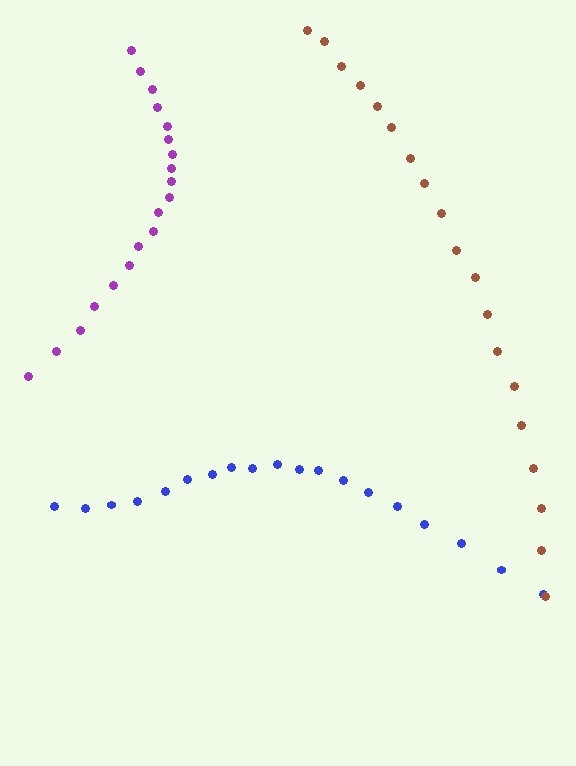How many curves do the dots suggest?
There are 3 distinct paths.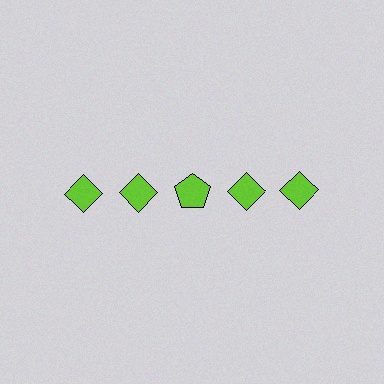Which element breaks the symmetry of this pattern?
The lime pentagon in the top row, center column breaks the symmetry. All other shapes are lime diamonds.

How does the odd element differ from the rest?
It has a different shape: pentagon instead of diamond.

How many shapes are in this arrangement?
There are 5 shapes arranged in a grid pattern.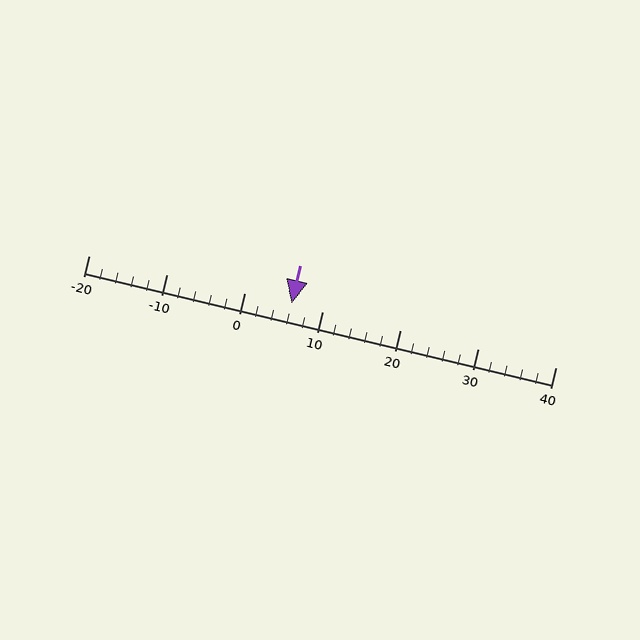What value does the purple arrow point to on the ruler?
The purple arrow points to approximately 6.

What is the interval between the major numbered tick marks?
The major tick marks are spaced 10 units apart.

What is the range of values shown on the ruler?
The ruler shows values from -20 to 40.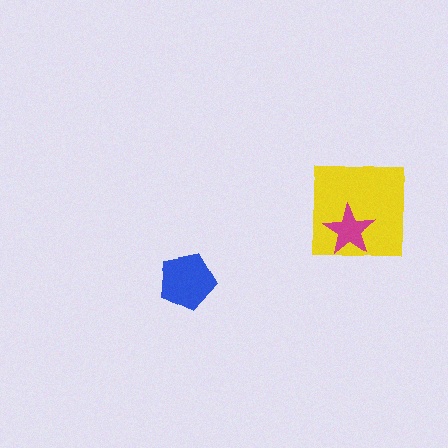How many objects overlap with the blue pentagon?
0 objects overlap with the blue pentagon.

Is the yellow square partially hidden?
Yes, it is partially covered by another shape.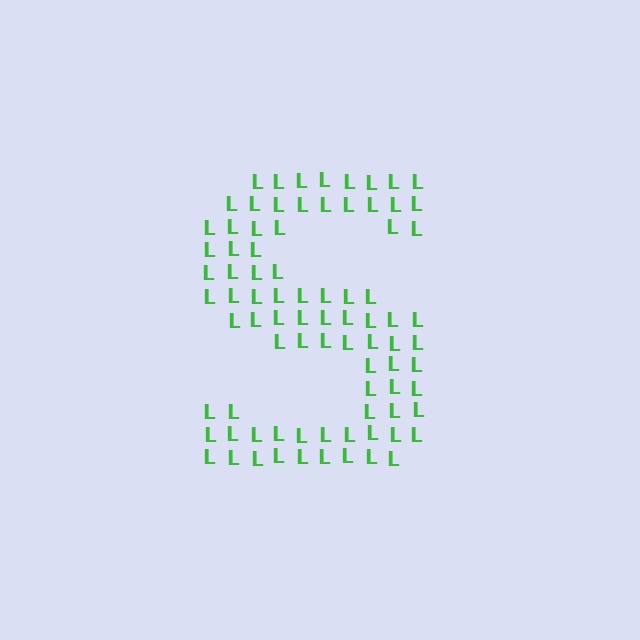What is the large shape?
The large shape is the letter S.